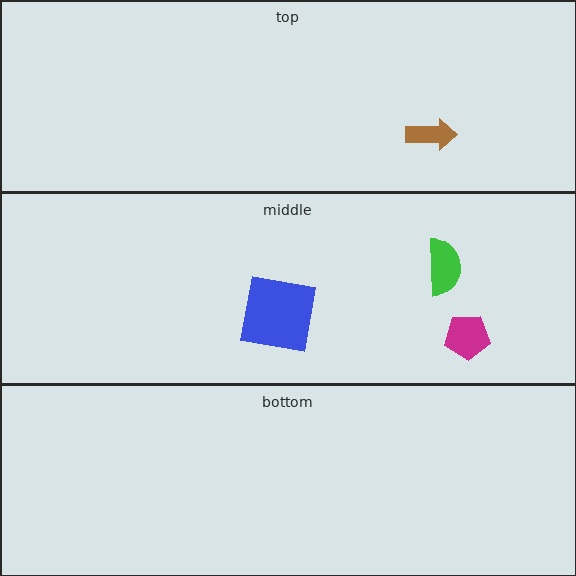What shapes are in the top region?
The brown arrow.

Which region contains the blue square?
The middle region.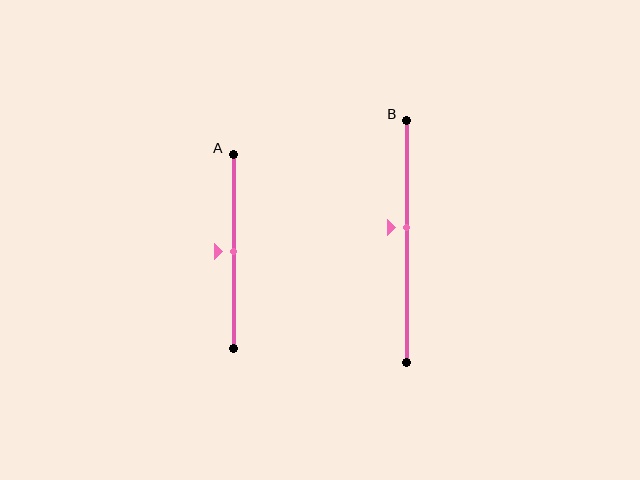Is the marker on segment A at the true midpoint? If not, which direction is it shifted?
Yes, the marker on segment A is at the true midpoint.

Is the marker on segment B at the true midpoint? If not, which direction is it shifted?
No, the marker on segment B is shifted upward by about 6% of the segment length.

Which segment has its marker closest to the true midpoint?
Segment A has its marker closest to the true midpoint.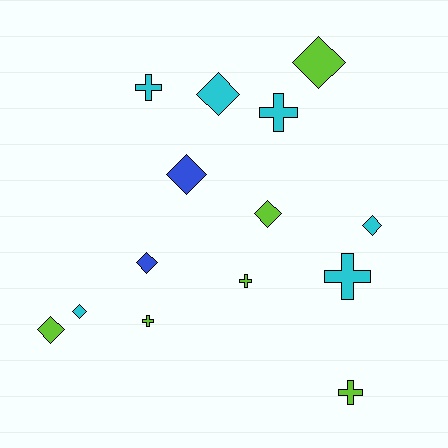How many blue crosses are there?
There are no blue crosses.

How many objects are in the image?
There are 14 objects.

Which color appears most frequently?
Cyan, with 6 objects.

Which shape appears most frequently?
Diamond, with 8 objects.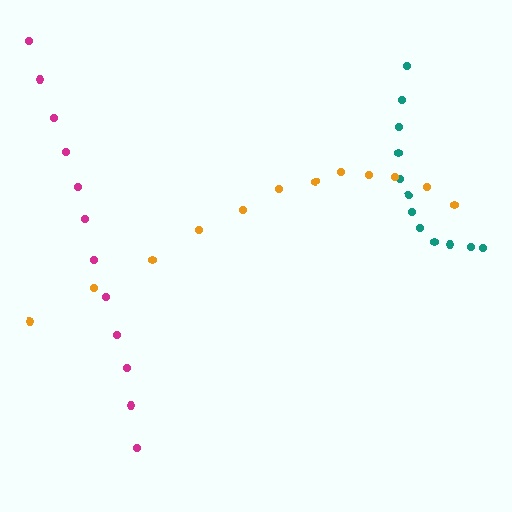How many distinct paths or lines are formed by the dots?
There are 3 distinct paths.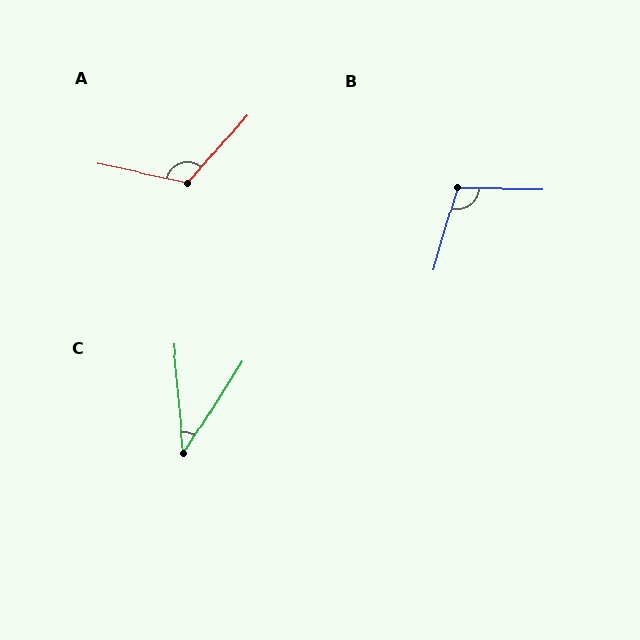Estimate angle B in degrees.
Approximately 106 degrees.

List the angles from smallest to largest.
C (37°), B (106°), A (118°).